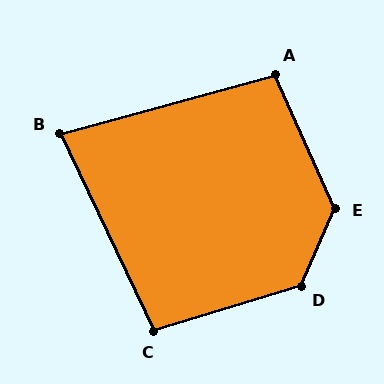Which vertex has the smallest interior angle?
B, at approximately 80 degrees.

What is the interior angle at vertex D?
Approximately 131 degrees (obtuse).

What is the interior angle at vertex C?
Approximately 99 degrees (obtuse).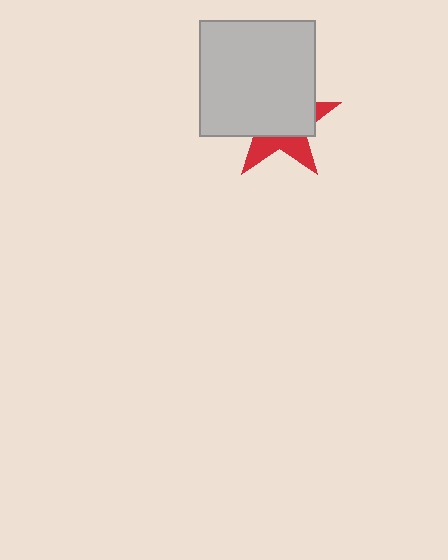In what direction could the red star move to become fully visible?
The red star could move down. That would shift it out from behind the light gray square entirely.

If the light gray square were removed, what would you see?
You would see the complete red star.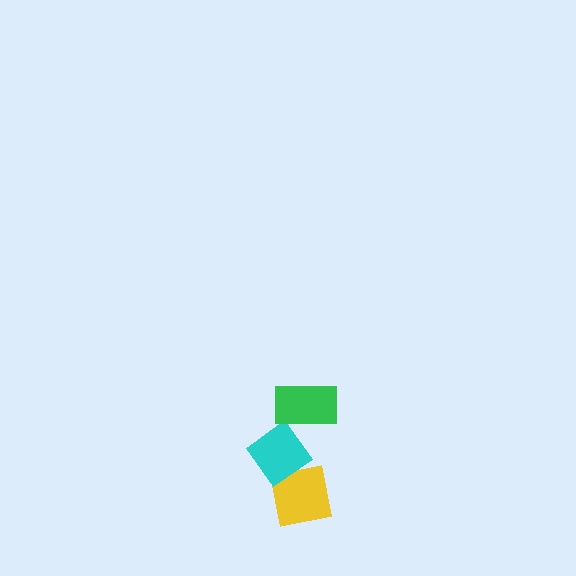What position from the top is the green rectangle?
The green rectangle is 1st from the top.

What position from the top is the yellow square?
The yellow square is 3rd from the top.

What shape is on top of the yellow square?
The cyan diamond is on top of the yellow square.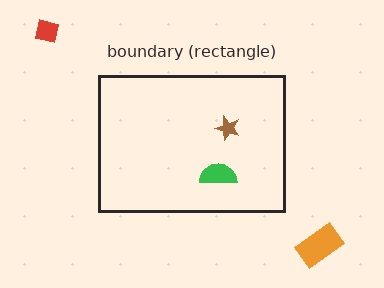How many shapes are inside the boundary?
2 inside, 2 outside.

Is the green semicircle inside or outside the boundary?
Inside.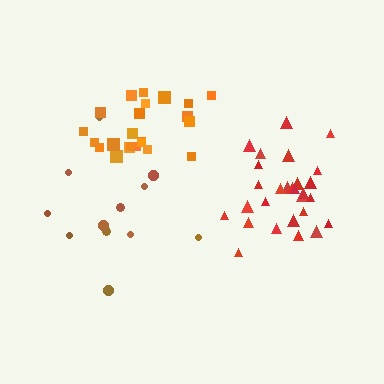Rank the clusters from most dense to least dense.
orange, red, brown.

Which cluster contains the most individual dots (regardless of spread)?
Red (29).